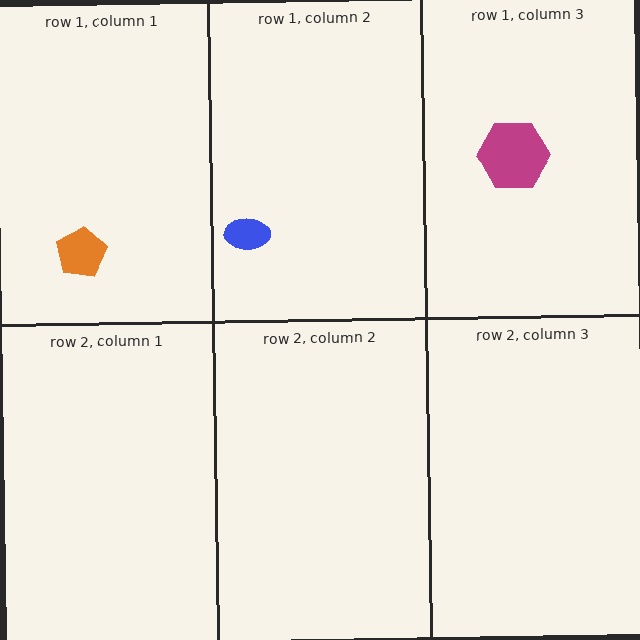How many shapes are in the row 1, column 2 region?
1.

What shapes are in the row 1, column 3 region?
The magenta hexagon.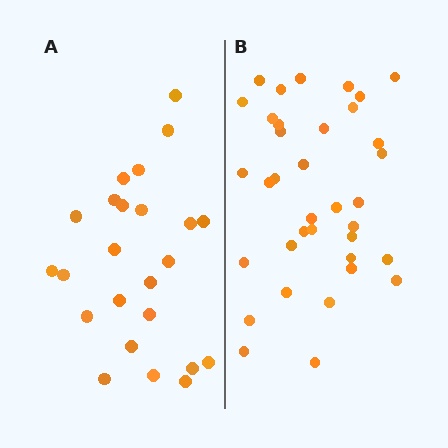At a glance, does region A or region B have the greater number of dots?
Region B (the right region) has more dots.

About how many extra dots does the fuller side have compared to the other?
Region B has roughly 12 or so more dots than region A.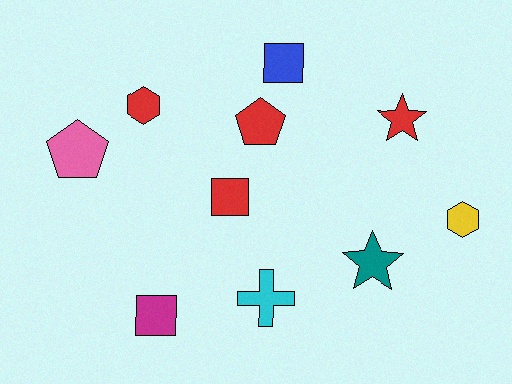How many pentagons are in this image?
There are 2 pentagons.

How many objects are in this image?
There are 10 objects.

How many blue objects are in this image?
There is 1 blue object.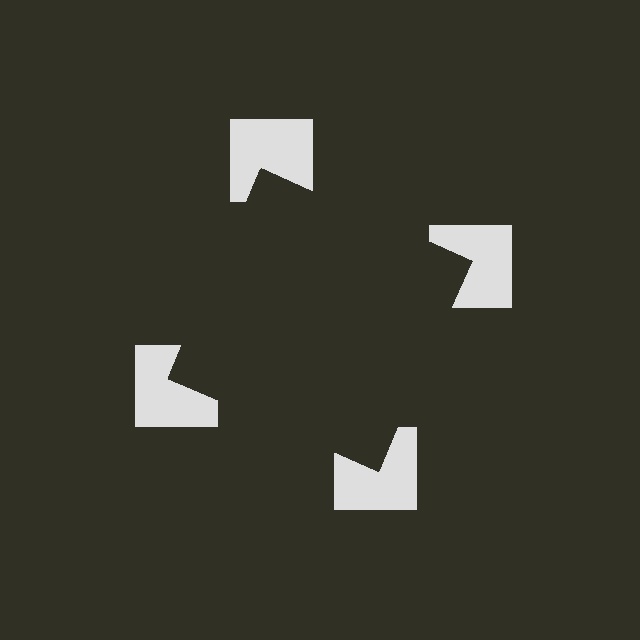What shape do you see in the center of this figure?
An illusory square — its edges are inferred from the aligned wedge cuts in the notched squares, not physically drawn.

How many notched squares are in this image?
There are 4 — one at each vertex of the illusory square.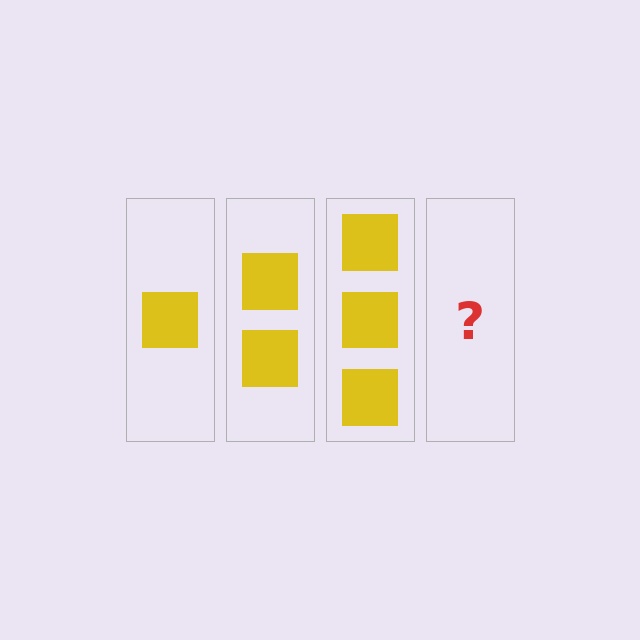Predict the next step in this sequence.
The next step is 4 squares.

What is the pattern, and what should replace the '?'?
The pattern is that each step adds one more square. The '?' should be 4 squares.